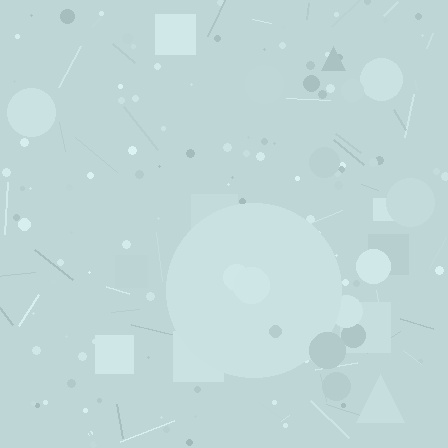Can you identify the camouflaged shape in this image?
The camouflaged shape is a circle.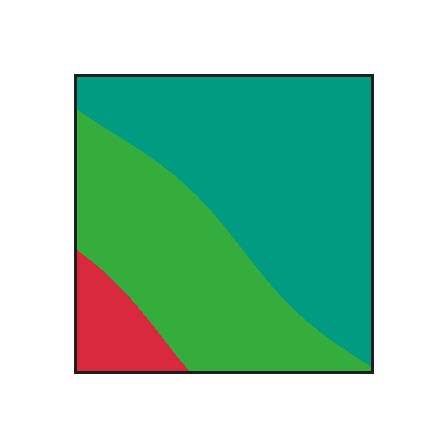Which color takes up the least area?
Red, at roughly 10%.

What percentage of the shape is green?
Green covers about 40% of the shape.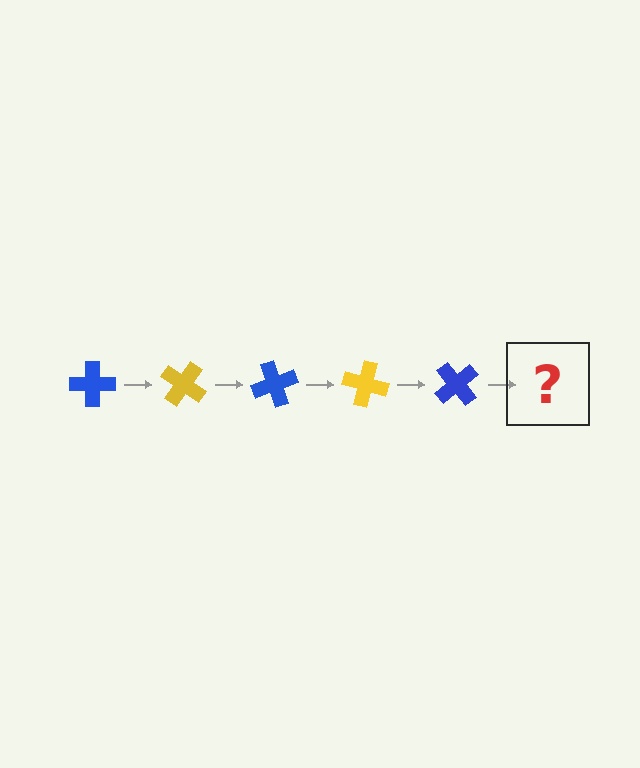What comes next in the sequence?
The next element should be a yellow cross, rotated 175 degrees from the start.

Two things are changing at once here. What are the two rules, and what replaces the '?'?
The two rules are that it rotates 35 degrees each step and the color cycles through blue and yellow. The '?' should be a yellow cross, rotated 175 degrees from the start.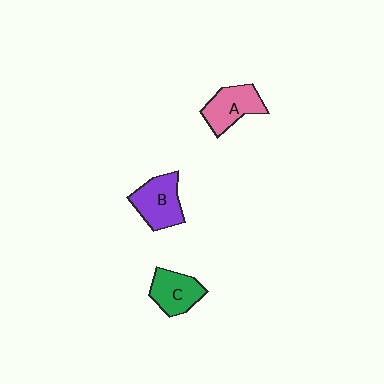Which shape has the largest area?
Shape B (purple).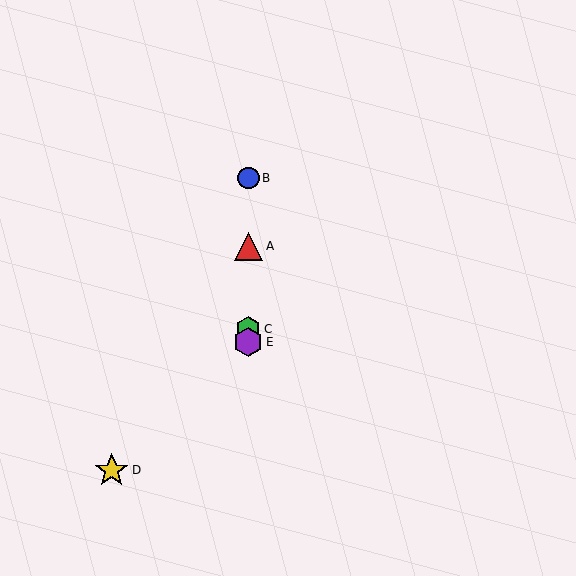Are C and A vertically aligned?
Yes, both are at x≈248.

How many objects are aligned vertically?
4 objects (A, B, C, E) are aligned vertically.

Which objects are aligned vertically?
Objects A, B, C, E are aligned vertically.